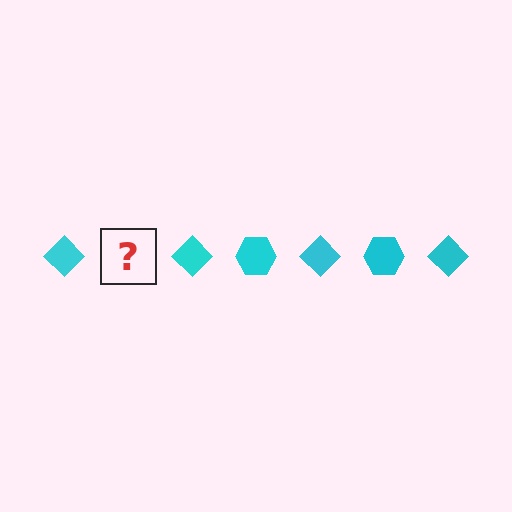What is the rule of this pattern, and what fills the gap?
The rule is that the pattern cycles through diamond, hexagon shapes in cyan. The gap should be filled with a cyan hexagon.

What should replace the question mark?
The question mark should be replaced with a cyan hexagon.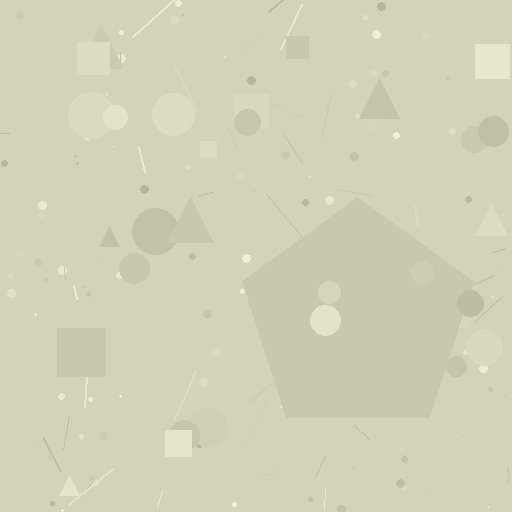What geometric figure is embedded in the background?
A pentagon is embedded in the background.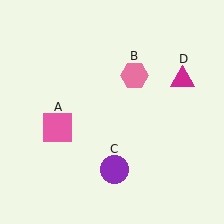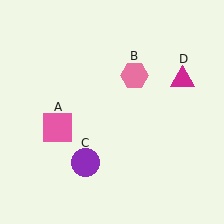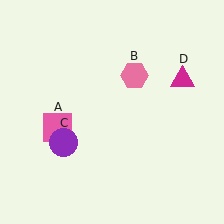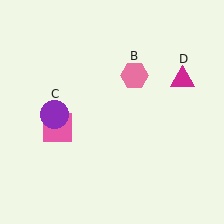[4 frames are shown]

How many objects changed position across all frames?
1 object changed position: purple circle (object C).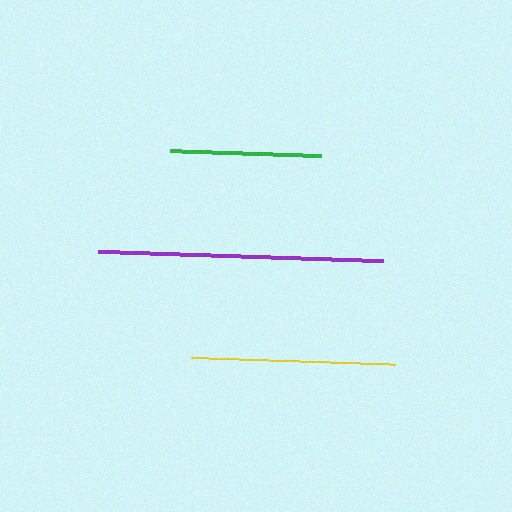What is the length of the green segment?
The green segment is approximately 151 pixels long.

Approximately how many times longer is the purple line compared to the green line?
The purple line is approximately 1.9 times the length of the green line.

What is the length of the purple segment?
The purple segment is approximately 285 pixels long.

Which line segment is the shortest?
The green line is the shortest at approximately 151 pixels.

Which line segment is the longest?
The purple line is the longest at approximately 285 pixels.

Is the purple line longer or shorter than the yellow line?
The purple line is longer than the yellow line.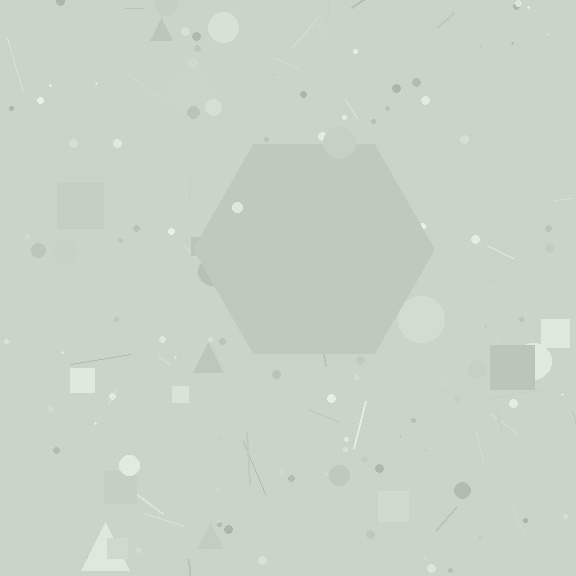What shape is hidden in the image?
A hexagon is hidden in the image.